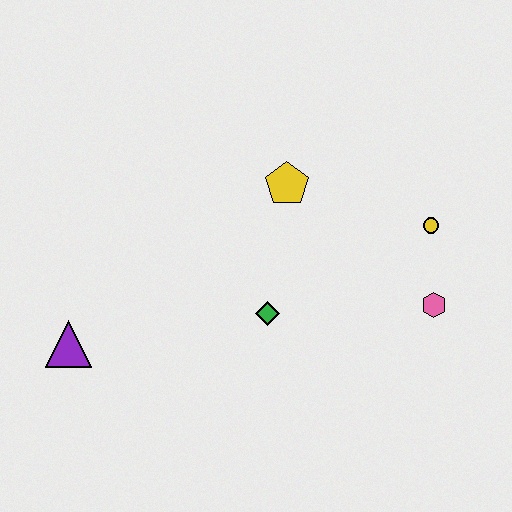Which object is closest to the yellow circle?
The pink hexagon is closest to the yellow circle.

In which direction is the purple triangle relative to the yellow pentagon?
The purple triangle is to the left of the yellow pentagon.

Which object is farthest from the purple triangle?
The yellow circle is farthest from the purple triangle.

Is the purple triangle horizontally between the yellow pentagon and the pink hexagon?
No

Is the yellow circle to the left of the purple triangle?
No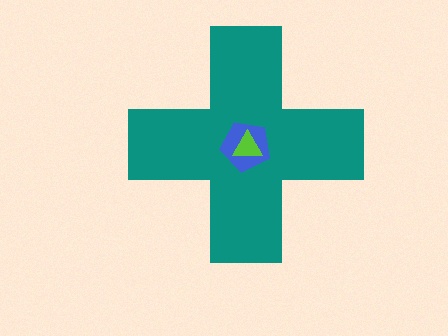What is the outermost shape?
The teal cross.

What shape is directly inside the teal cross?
The blue pentagon.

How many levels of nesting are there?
3.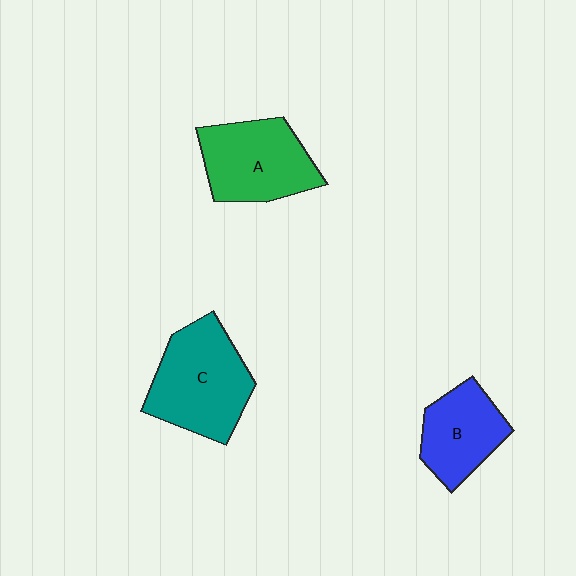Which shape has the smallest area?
Shape B (blue).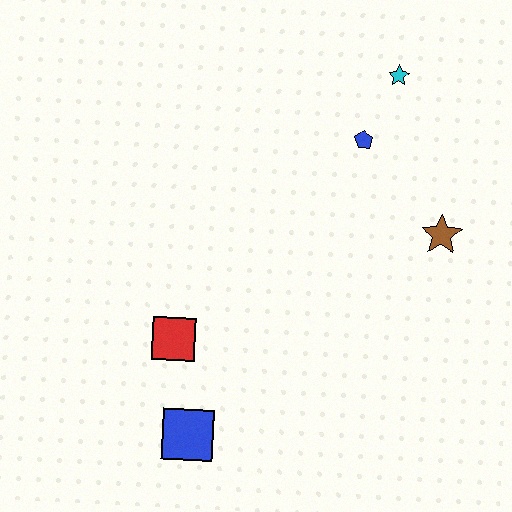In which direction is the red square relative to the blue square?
The red square is above the blue square.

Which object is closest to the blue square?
The red square is closest to the blue square.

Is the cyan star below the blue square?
No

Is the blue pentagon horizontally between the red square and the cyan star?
Yes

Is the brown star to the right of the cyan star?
Yes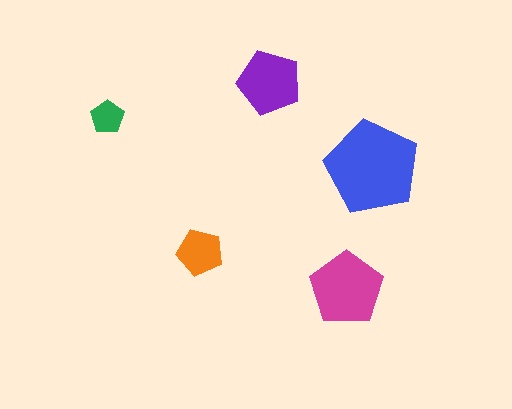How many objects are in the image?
There are 5 objects in the image.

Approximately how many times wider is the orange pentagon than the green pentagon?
About 1.5 times wider.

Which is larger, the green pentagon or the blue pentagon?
The blue one.